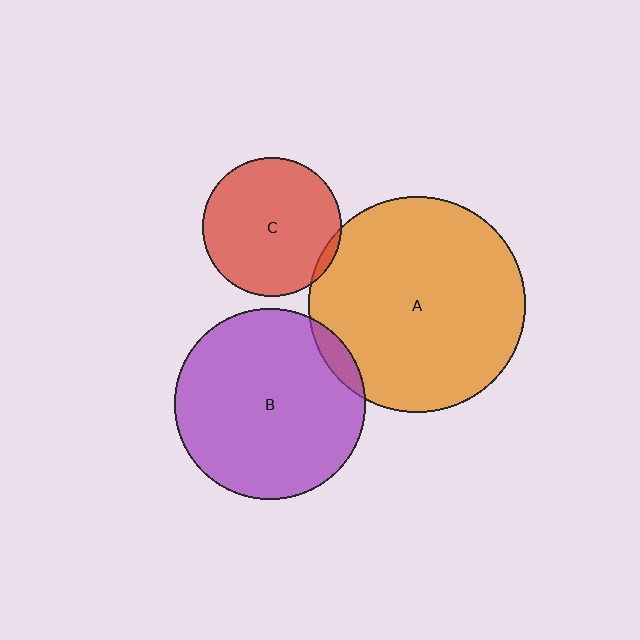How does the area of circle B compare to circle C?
Approximately 1.9 times.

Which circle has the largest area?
Circle A (orange).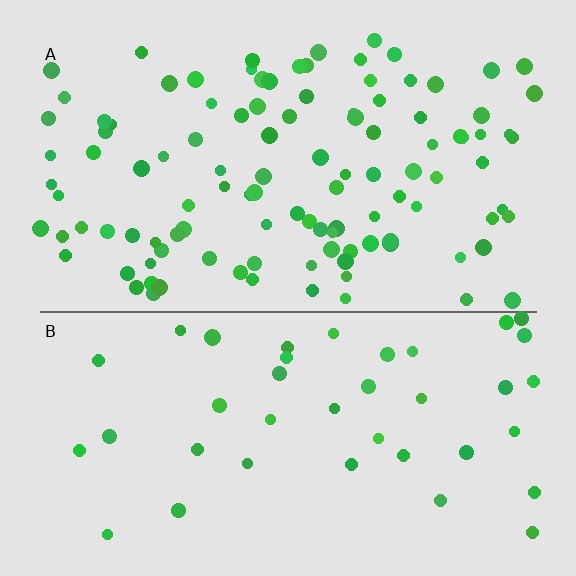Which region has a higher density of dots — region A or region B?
A (the top).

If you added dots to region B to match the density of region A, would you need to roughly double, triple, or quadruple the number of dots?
Approximately triple.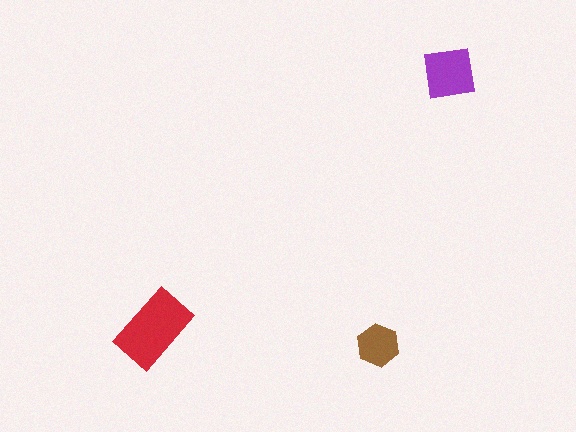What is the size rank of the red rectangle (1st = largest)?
1st.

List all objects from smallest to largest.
The brown hexagon, the purple square, the red rectangle.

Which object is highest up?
The purple square is topmost.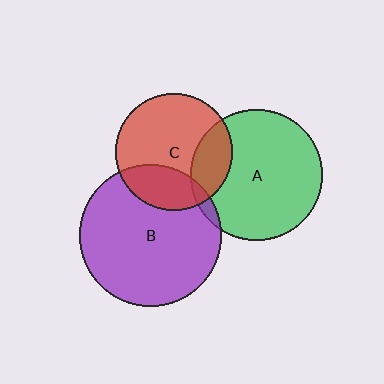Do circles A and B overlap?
Yes.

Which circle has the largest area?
Circle B (purple).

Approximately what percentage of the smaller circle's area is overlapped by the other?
Approximately 5%.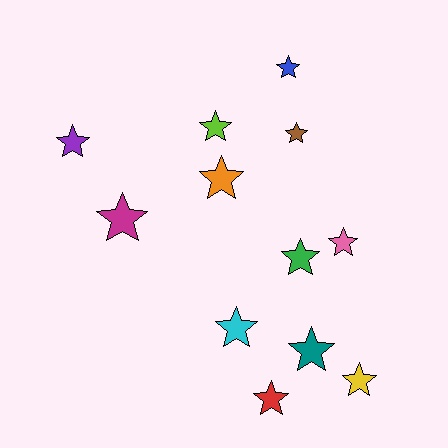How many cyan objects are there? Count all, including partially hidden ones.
There is 1 cyan object.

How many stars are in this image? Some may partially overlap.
There are 12 stars.